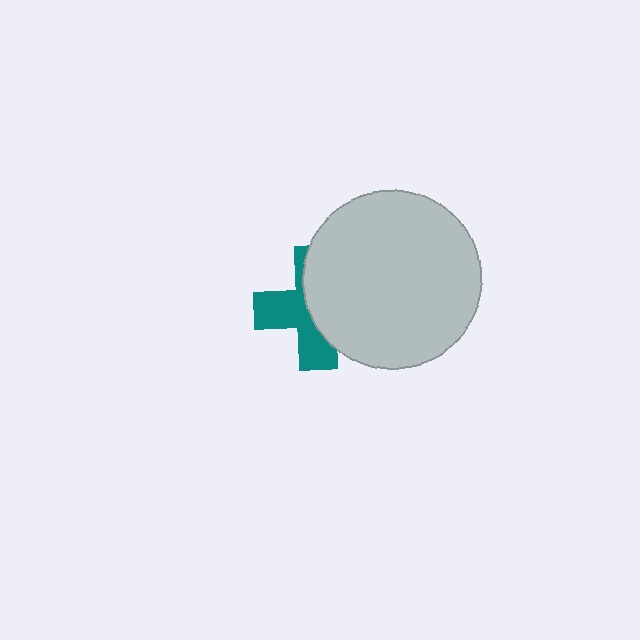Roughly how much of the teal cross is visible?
About half of it is visible (roughly 47%).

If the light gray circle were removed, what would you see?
You would see the complete teal cross.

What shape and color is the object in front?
The object in front is a light gray circle.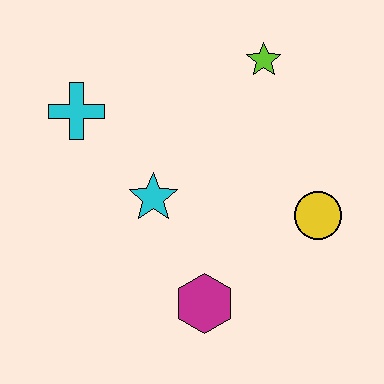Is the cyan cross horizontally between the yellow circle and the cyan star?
No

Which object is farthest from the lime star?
The magenta hexagon is farthest from the lime star.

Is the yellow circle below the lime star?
Yes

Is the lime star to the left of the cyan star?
No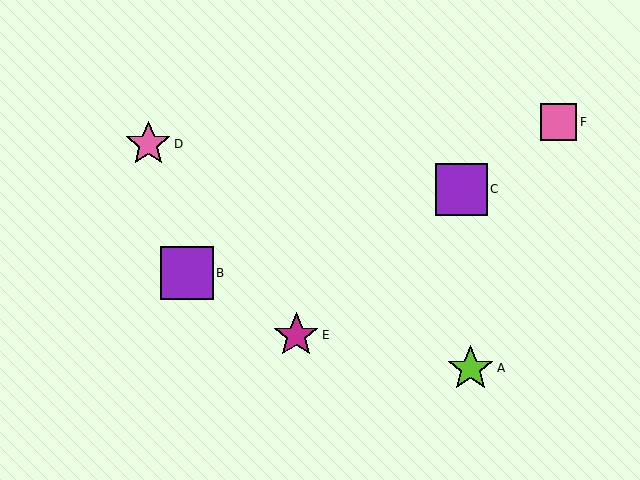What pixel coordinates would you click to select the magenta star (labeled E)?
Click at (296, 335) to select the magenta star E.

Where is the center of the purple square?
The center of the purple square is at (461, 189).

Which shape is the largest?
The purple square (labeled B) is the largest.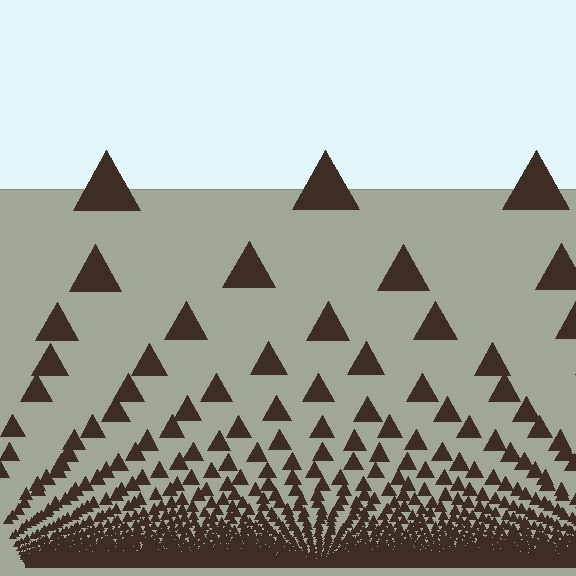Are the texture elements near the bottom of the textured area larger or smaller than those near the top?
Smaller. The gradient is inverted — elements near the bottom are smaller and denser.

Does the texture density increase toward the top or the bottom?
Density increases toward the bottom.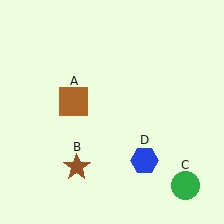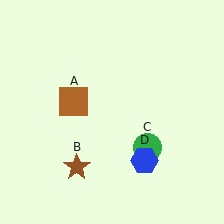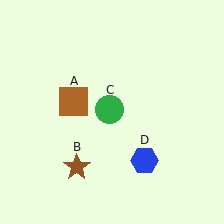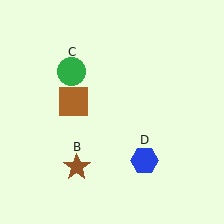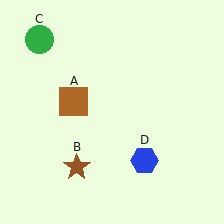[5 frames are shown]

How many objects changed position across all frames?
1 object changed position: green circle (object C).